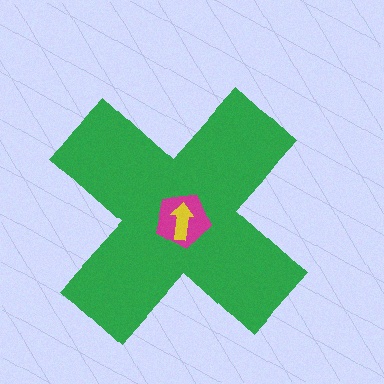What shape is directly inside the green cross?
The magenta pentagon.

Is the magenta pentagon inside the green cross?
Yes.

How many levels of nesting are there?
3.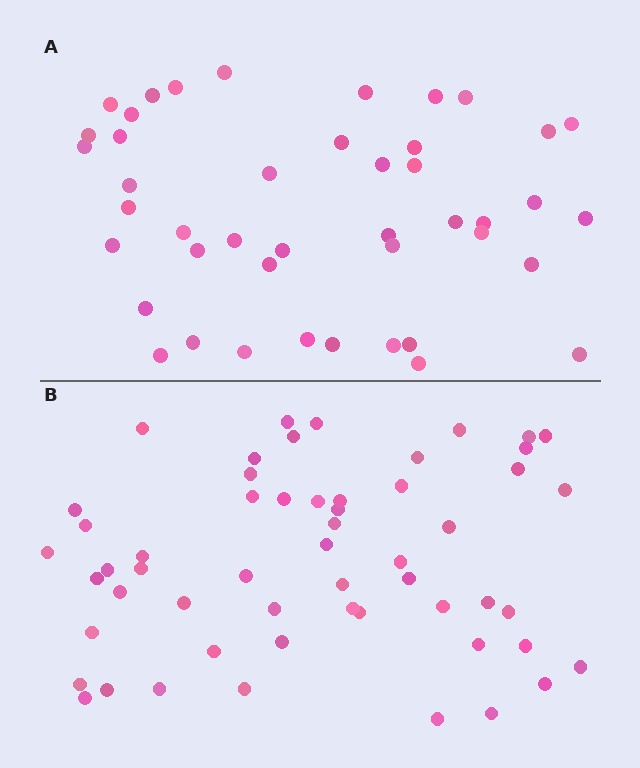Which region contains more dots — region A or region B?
Region B (the bottom region) has more dots.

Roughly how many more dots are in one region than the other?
Region B has roughly 12 or so more dots than region A.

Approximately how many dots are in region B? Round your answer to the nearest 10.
About 60 dots. (The exact count is 55, which rounds to 60.)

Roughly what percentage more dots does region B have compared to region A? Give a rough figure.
About 25% more.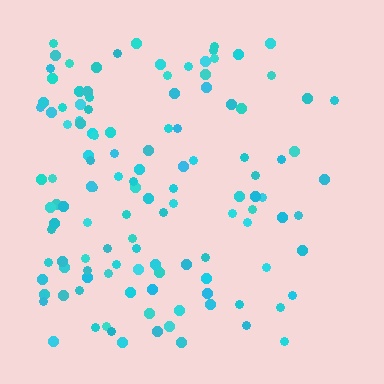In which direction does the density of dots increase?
From right to left, with the left side densest.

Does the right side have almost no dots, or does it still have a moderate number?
Still a moderate number, just noticeably fewer than the left.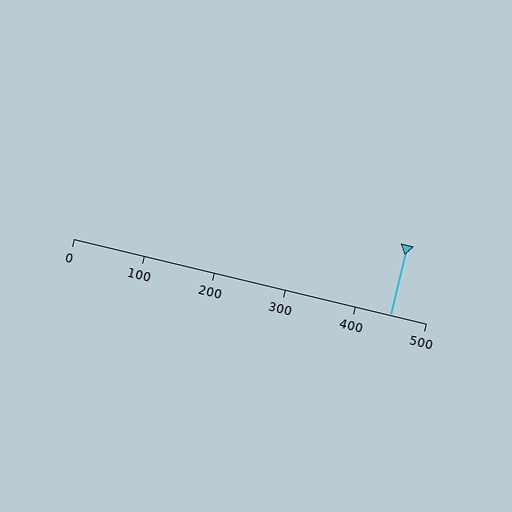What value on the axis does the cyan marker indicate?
The marker indicates approximately 450.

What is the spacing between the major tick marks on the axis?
The major ticks are spaced 100 apart.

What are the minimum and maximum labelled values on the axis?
The axis runs from 0 to 500.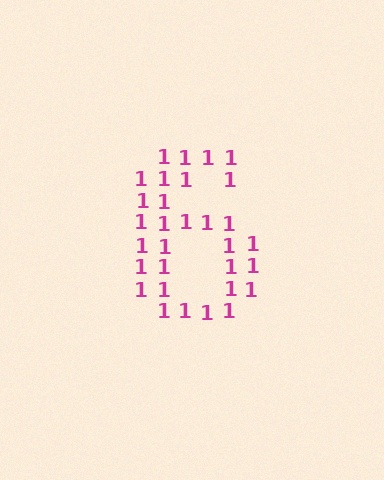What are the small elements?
The small elements are digit 1's.